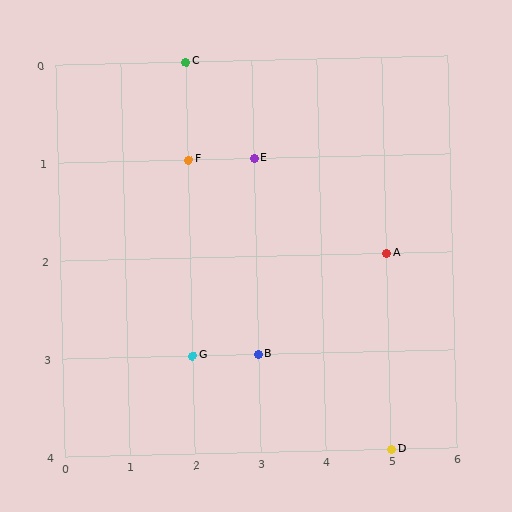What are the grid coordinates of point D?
Point D is at grid coordinates (5, 4).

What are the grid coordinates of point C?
Point C is at grid coordinates (2, 0).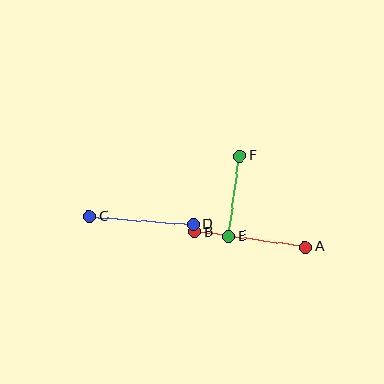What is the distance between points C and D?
The distance is approximately 104 pixels.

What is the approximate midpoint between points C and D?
The midpoint is at approximately (141, 220) pixels.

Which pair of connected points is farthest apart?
Points A and B are farthest apart.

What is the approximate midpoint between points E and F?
The midpoint is at approximately (234, 196) pixels.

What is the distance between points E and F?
The distance is approximately 81 pixels.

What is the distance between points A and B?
The distance is approximately 112 pixels.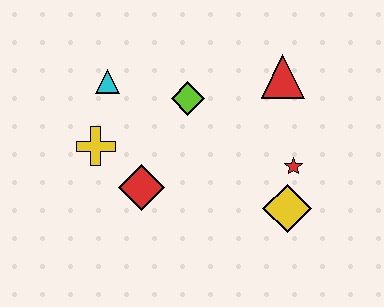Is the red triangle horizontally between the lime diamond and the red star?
Yes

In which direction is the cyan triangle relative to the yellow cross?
The cyan triangle is above the yellow cross.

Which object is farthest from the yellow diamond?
The cyan triangle is farthest from the yellow diamond.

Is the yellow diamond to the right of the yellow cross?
Yes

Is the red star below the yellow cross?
Yes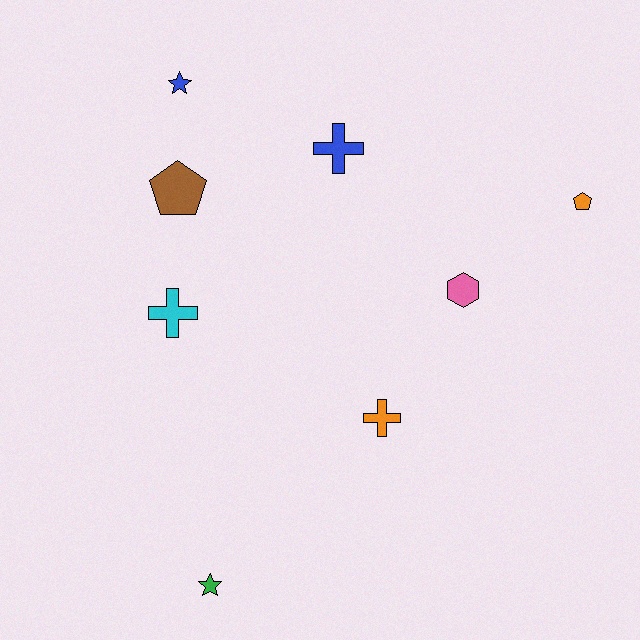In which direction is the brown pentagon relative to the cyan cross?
The brown pentagon is above the cyan cross.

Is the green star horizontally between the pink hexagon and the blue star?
Yes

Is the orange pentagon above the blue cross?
No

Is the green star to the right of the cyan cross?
Yes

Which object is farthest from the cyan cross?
The orange pentagon is farthest from the cyan cross.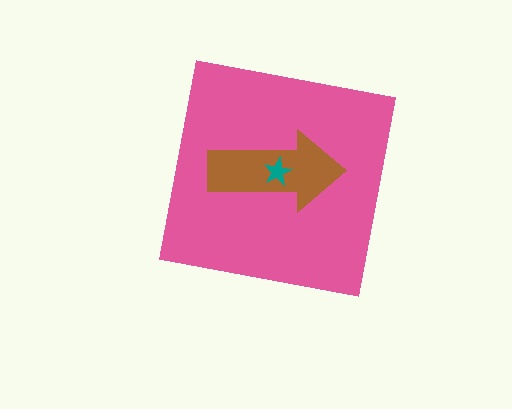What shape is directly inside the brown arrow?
The teal star.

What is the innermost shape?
The teal star.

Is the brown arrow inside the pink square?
Yes.